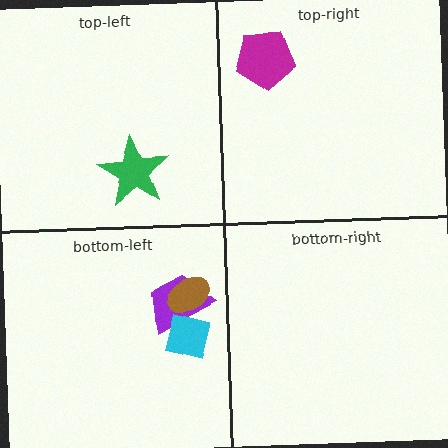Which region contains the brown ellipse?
The bottom-left region.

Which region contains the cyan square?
The bottom-left region.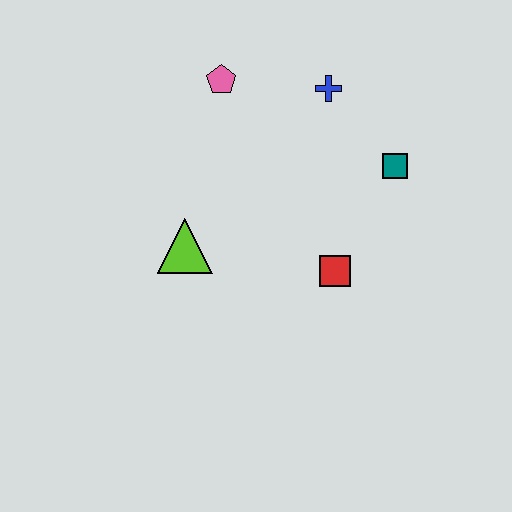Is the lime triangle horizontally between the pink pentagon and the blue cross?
No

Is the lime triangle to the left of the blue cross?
Yes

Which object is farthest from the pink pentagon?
The red square is farthest from the pink pentagon.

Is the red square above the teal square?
No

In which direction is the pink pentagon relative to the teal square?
The pink pentagon is to the left of the teal square.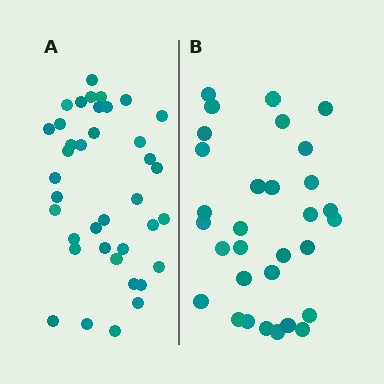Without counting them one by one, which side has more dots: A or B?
Region A (the left region) has more dots.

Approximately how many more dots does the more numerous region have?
Region A has roughly 8 or so more dots than region B.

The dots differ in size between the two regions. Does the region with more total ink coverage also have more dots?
No. Region B has more total ink coverage because its dots are larger, but region A actually contains more individual dots. Total area can be misleading — the number of items is what matters here.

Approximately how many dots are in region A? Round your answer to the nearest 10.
About 40 dots. (The exact count is 38, which rounds to 40.)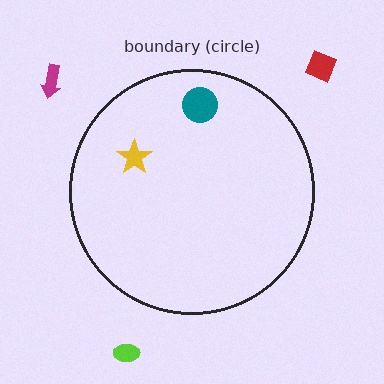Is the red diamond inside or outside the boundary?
Outside.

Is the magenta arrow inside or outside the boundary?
Outside.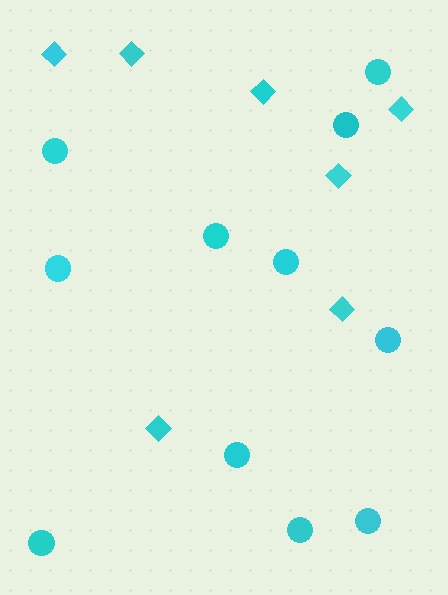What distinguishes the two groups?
There are 2 groups: one group of circles (11) and one group of diamonds (7).